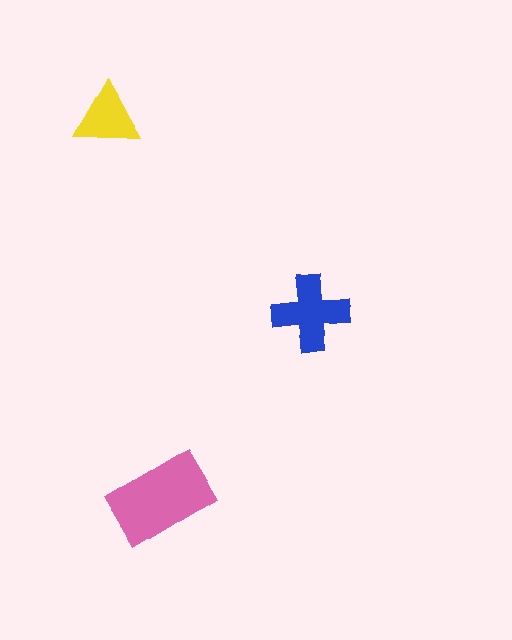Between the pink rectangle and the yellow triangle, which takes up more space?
The pink rectangle.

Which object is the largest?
The pink rectangle.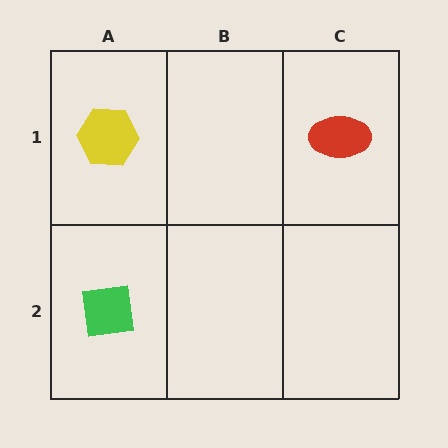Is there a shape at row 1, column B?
No, that cell is empty.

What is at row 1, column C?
A red ellipse.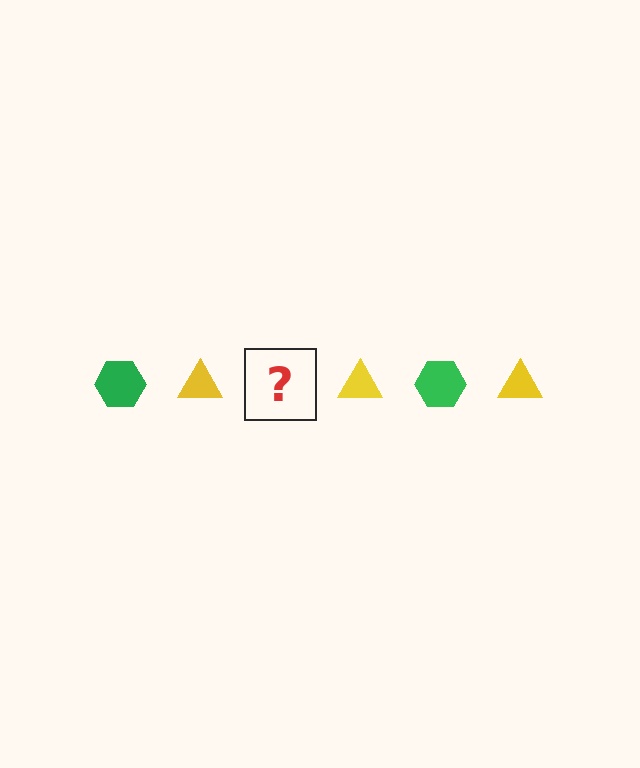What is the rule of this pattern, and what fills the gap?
The rule is that the pattern alternates between green hexagon and yellow triangle. The gap should be filled with a green hexagon.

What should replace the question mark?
The question mark should be replaced with a green hexagon.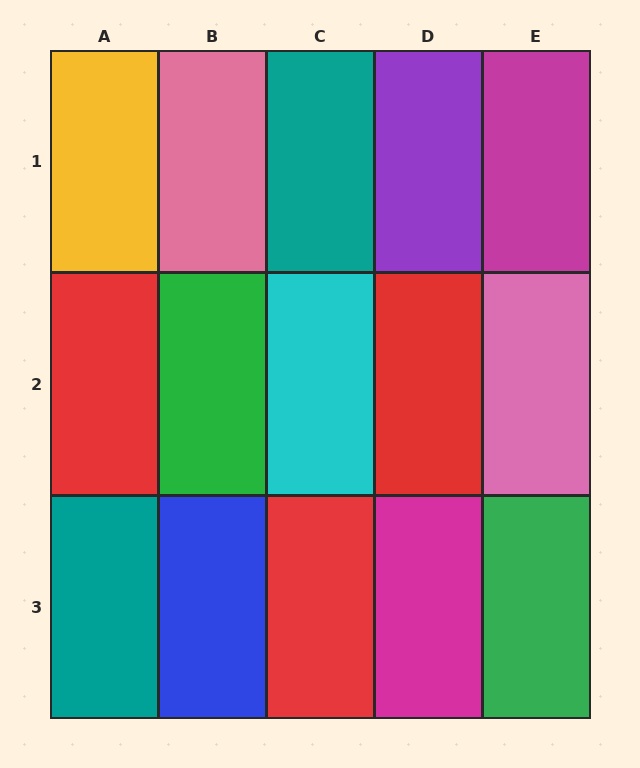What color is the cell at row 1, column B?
Pink.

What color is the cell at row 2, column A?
Red.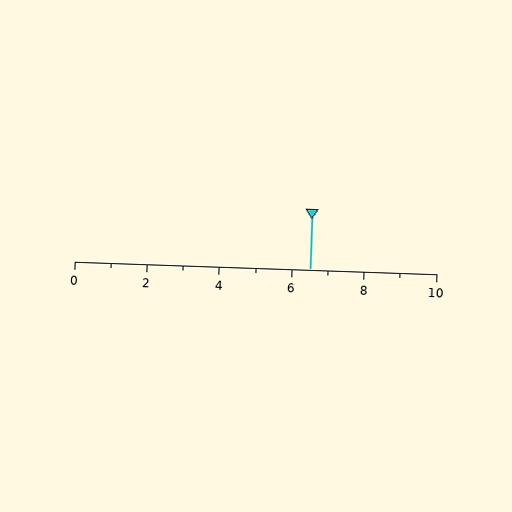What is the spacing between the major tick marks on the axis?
The major ticks are spaced 2 apart.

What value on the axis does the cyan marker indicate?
The marker indicates approximately 6.5.